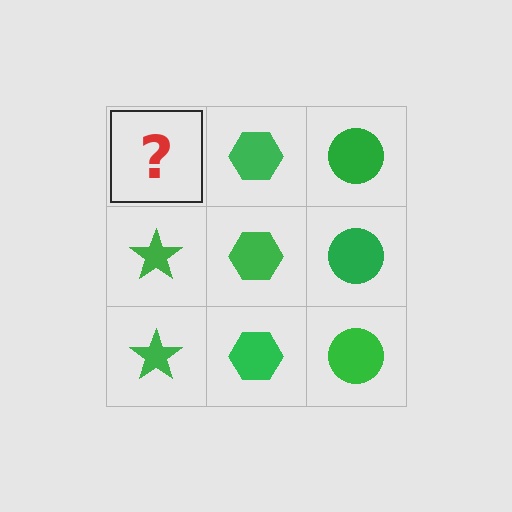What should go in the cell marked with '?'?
The missing cell should contain a green star.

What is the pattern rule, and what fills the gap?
The rule is that each column has a consistent shape. The gap should be filled with a green star.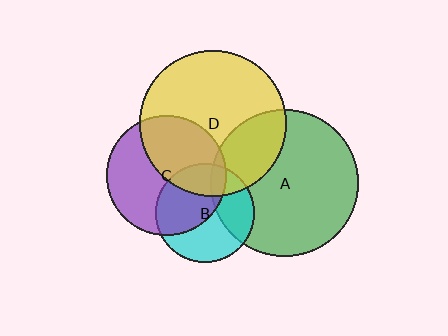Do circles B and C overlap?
Yes.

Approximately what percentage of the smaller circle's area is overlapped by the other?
Approximately 50%.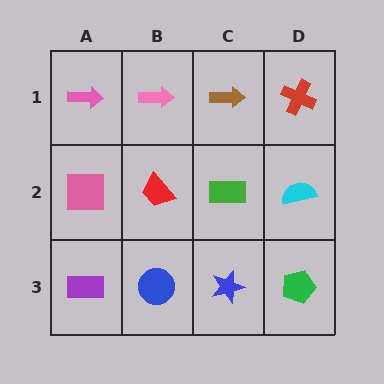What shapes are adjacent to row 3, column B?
A red trapezoid (row 2, column B), a purple rectangle (row 3, column A), a blue star (row 3, column C).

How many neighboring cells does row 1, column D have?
2.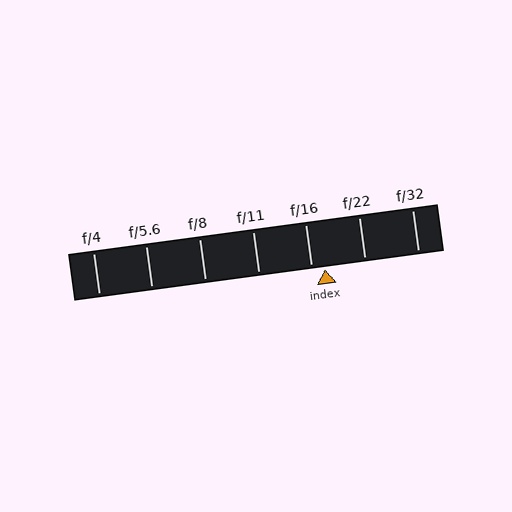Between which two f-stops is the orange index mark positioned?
The index mark is between f/16 and f/22.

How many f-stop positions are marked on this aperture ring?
There are 7 f-stop positions marked.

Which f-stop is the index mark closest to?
The index mark is closest to f/16.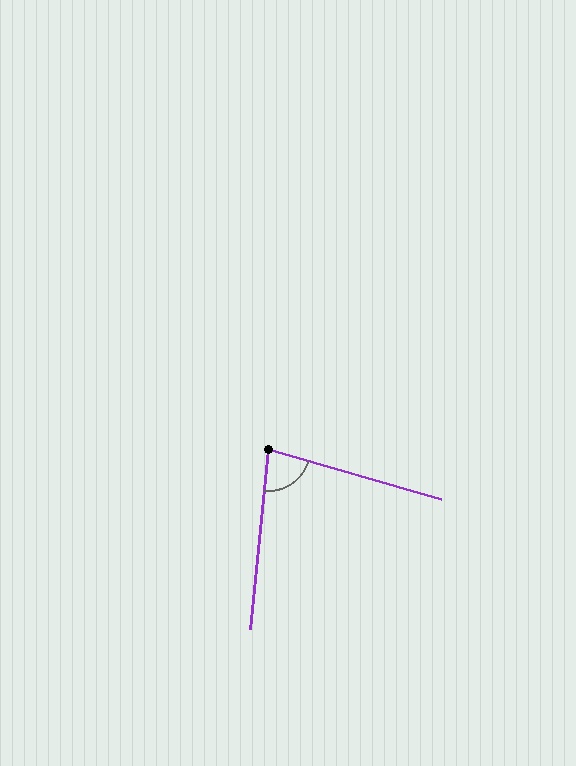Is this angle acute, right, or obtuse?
It is acute.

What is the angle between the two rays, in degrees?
Approximately 80 degrees.